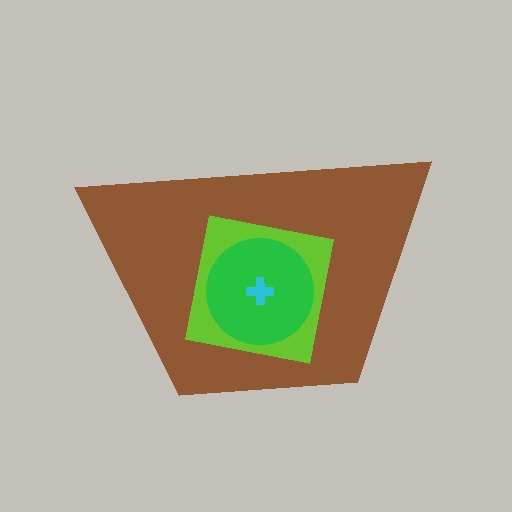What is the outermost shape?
The brown trapezoid.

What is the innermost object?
The cyan cross.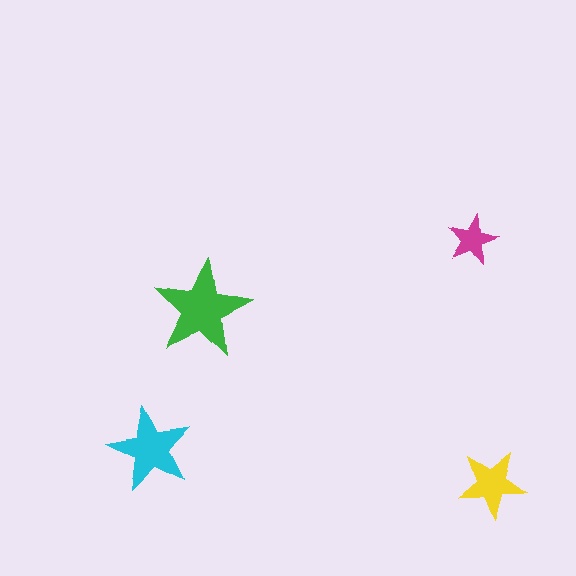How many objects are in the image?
There are 4 objects in the image.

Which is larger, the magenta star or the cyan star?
The cyan one.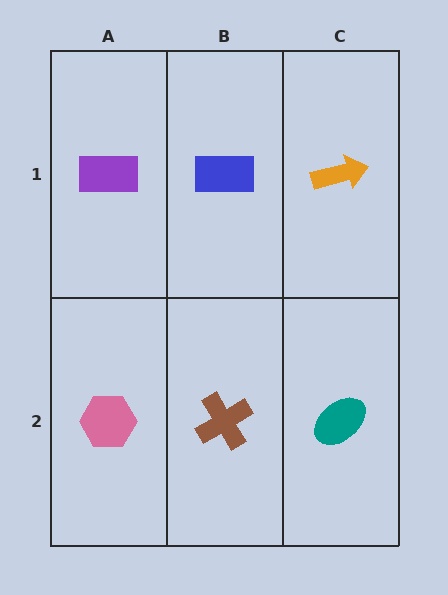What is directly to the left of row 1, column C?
A blue rectangle.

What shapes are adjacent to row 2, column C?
An orange arrow (row 1, column C), a brown cross (row 2, column B).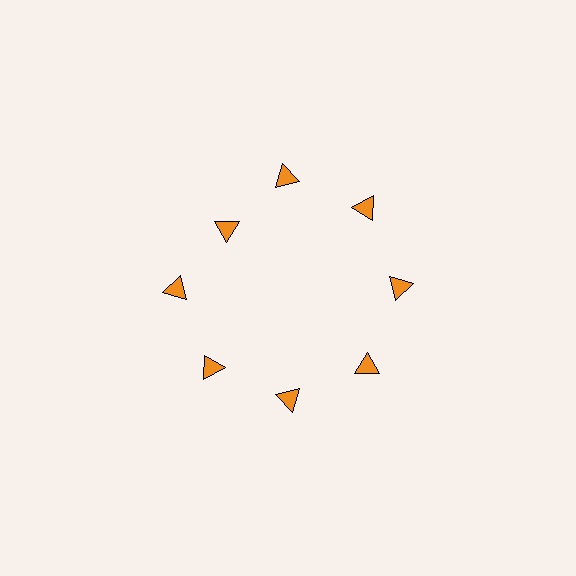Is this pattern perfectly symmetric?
No. The 8 orange triangles are arranged in a ring, but one element near the 10 o'clock position is pulled inward toward the center, breaking the 8-fold rotational symmetry.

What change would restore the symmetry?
The symmetry would be restored by moving it outward, back onto the ring so that all 8 triangles sit at equal angles and equal distance from the center.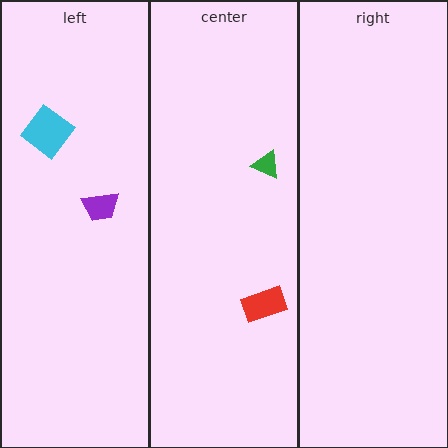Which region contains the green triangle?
The center region.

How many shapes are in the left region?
2.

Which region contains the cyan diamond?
The left region.